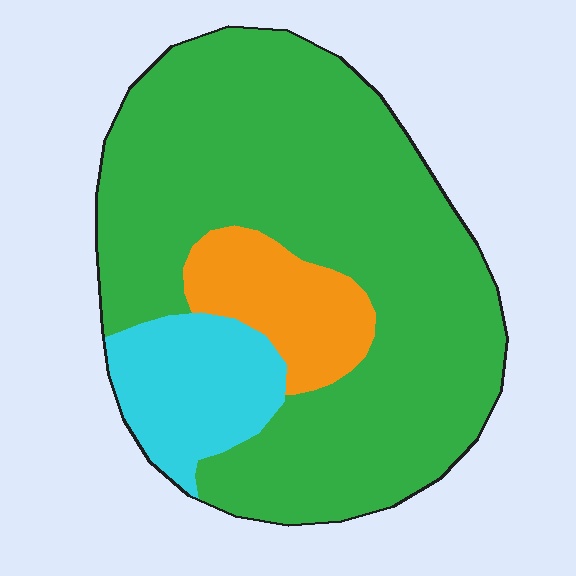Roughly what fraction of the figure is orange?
Orange takes up about one eighth (1/8) of the figure.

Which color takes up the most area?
Green, at roughly 75%.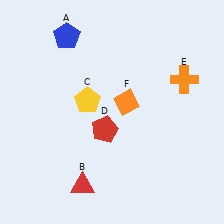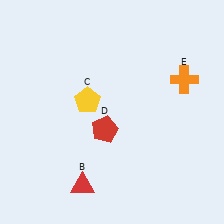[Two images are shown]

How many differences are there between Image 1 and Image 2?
There are 2 differences between the two images.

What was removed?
The orange diamond (F), the blue pentagon (A) were removed in Image 2.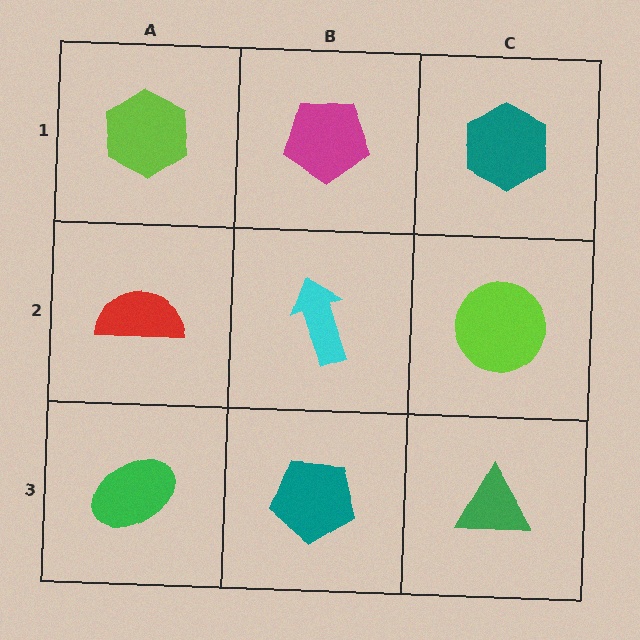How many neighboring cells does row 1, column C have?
2.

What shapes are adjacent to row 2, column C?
A teal hexagon (row 1, column C), a green triangle (row 3, column C), a cyan arrow (row 2, column B).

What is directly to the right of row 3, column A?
A teal pentagon.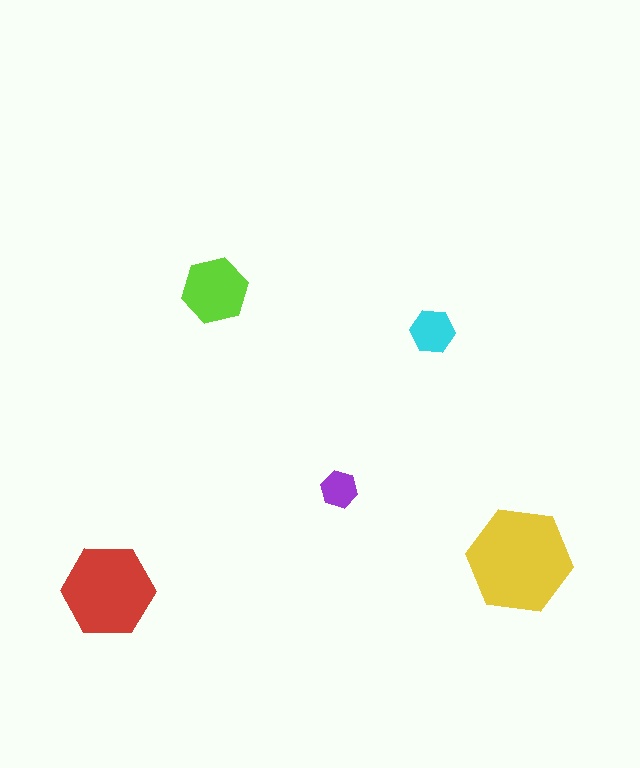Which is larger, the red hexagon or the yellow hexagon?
The yellow one.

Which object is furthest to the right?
The yellow hexagon is rightmost.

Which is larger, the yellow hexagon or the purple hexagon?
The yellow one.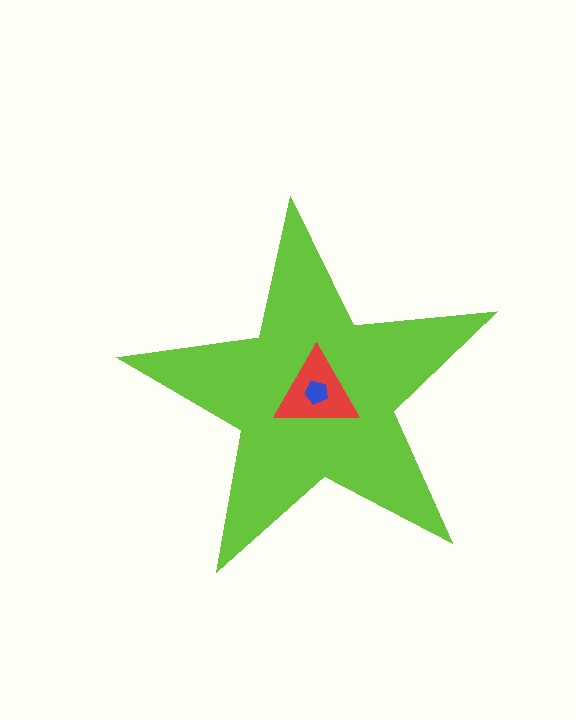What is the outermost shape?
The lime star.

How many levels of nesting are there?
3.